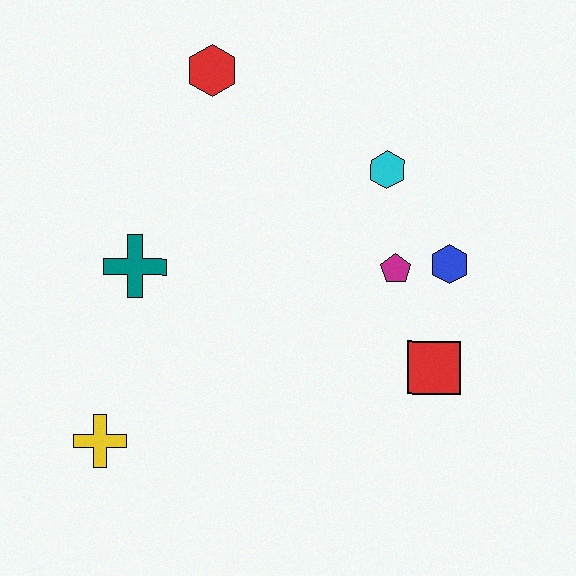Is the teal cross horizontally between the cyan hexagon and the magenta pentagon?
No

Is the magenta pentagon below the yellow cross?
No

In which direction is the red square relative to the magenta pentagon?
The red square is below the magenta pentagon.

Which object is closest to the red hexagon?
The cyan hexagon is closest to the red hexagon.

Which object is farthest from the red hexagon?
The yellow cross is farthest from the red hexagon.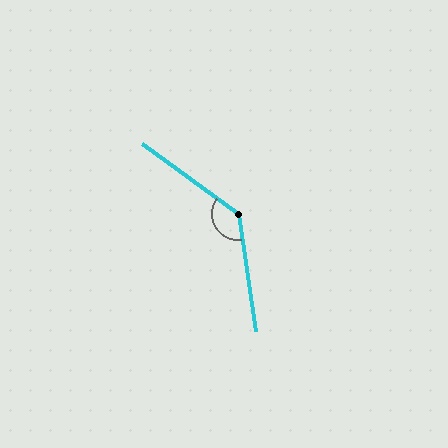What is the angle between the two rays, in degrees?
Approximately 134 degrees.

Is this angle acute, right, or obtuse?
It is obtuse.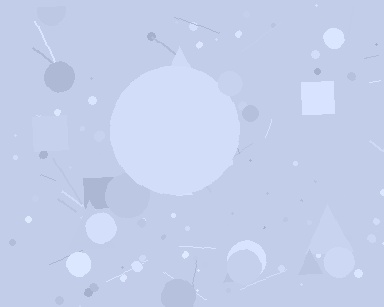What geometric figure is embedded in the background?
A circle is embedded in the background.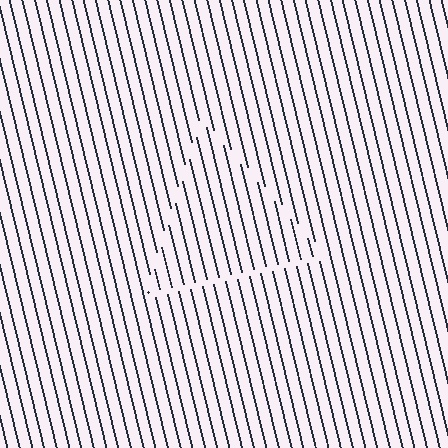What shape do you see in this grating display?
An illusory triangle. The interior of the shape contains the same grating, shifted by half a period — the contour is defined by the phase discontinuity where line-ends from the inner and outer gratings abut.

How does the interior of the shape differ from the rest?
The interior of the shape contains the same grating, shifted by half a period — the contour is defined by the phase discontinuity where line-ends from the inner and outer gratings abut.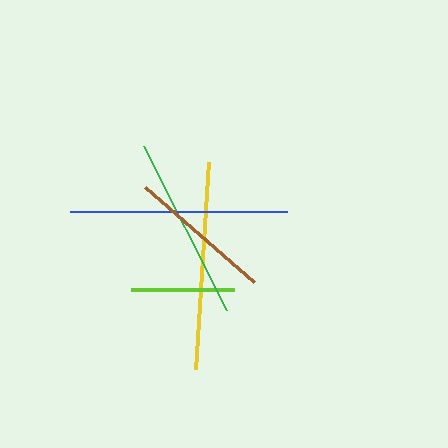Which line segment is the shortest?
The lime line is the shortest at approximately 103 pixels.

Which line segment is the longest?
The blue line is the longest at approximately 217 pixels.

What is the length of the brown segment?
The brown segment is approximately 145 pixels long.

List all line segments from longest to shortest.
From longest to shortest: blue, yellow, green, brown, lime.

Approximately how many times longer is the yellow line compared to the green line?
The yellow line is approximately 1.1 times the length of the green line.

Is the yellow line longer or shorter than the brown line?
The yellow line is longer than the brown line.